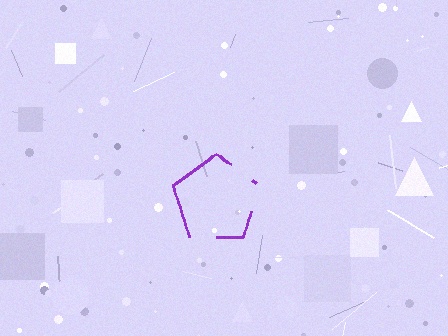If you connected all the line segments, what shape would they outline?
They would outline a pentagon.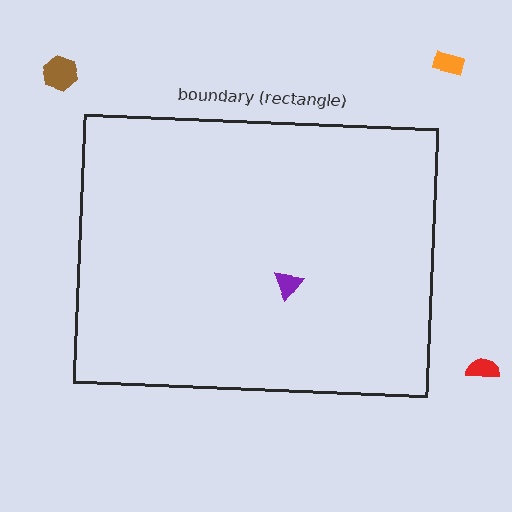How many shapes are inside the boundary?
1 inside, 3 outside.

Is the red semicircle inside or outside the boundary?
Outside.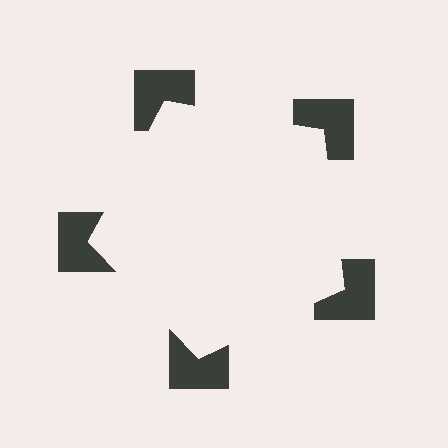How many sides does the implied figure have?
5 sides.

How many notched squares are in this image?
There are 5 — one at each vertex of the illusory pentagon.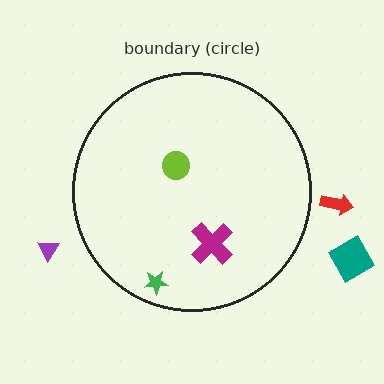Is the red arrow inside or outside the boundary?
Outside.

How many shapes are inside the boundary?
3 inside, 3 outside.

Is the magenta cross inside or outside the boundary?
Inside.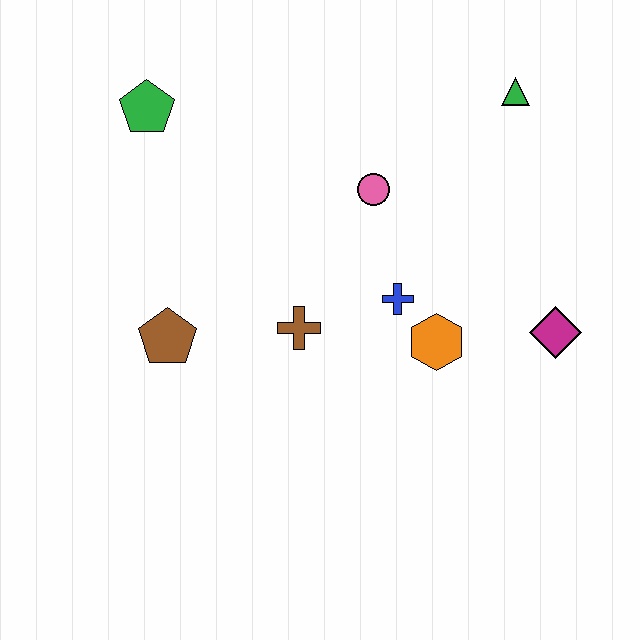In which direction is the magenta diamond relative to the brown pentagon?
The magenta diamond is to the right of the brown pentagon.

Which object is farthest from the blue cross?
The green pentagon is farthest from the blue cross.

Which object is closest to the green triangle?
The pink circle is closest to the green triangle.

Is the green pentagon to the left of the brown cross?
Yes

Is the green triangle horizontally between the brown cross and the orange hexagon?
No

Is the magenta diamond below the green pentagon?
Yes